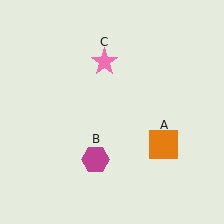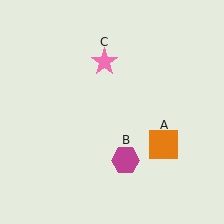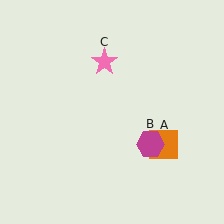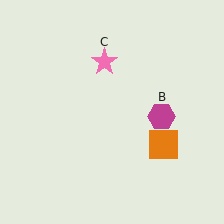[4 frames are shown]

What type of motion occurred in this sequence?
The magenta hexagon (object B) rotated counterclockwise around the center of the scene.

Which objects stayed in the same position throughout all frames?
Orange square (object A) and pink star (object C) remained stationary.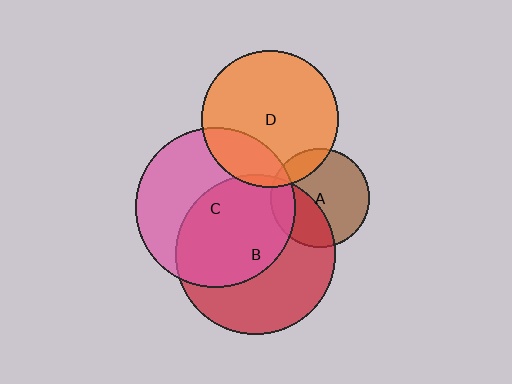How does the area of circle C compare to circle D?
Approximately 1.4 times.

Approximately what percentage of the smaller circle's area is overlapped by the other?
Approximately 20%.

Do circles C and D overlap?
Yes.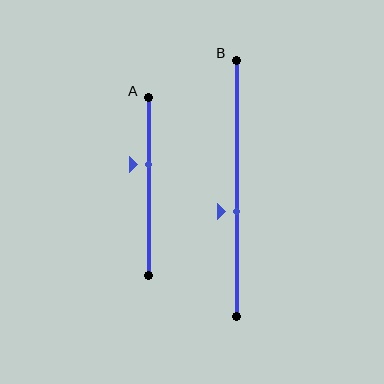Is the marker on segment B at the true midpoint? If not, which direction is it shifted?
No, the marker on segment B is shifted downward by about 9% of the segment length.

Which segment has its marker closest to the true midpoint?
Segment B has its marker closest to the true midpoint.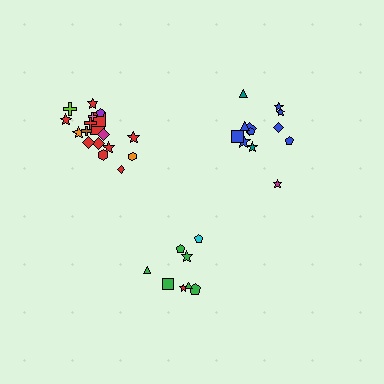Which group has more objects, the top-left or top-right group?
The top-left group.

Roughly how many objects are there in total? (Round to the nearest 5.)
Roughly 40 objects in total.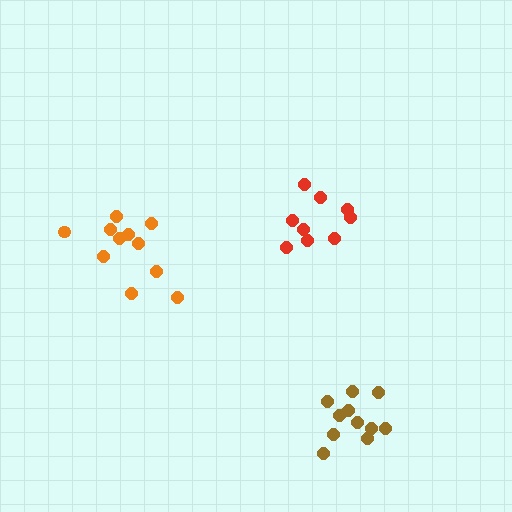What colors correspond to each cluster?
The clusters are colored: red, brown, orange.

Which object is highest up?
The red cluster is topmost.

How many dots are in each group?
Group 1: 9 dots, Group 2: 11 dots, Group 3: 11 dots (31 total).